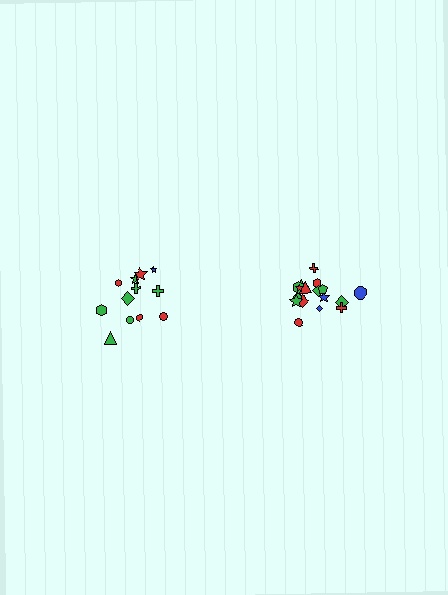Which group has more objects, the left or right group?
The right group.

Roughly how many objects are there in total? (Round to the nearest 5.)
Roughly 30 objects in total.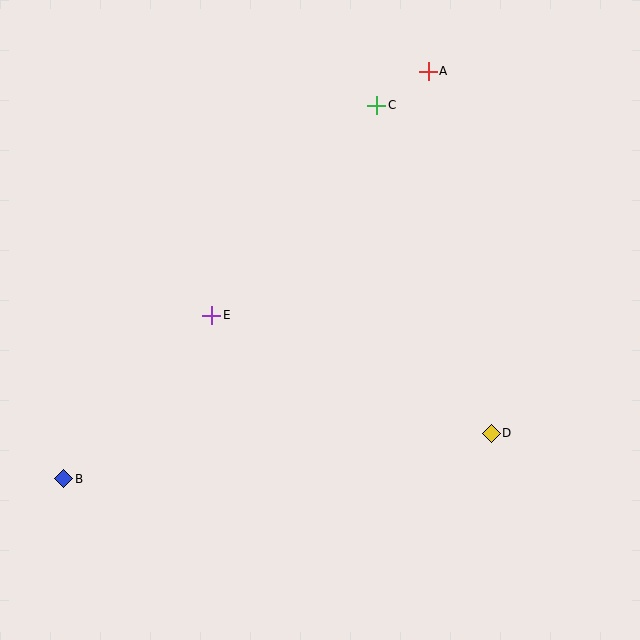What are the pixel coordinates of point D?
Point D is at (491, 433).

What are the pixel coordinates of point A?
Point A is at (428, 71).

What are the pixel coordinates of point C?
Point C is at (377, 105).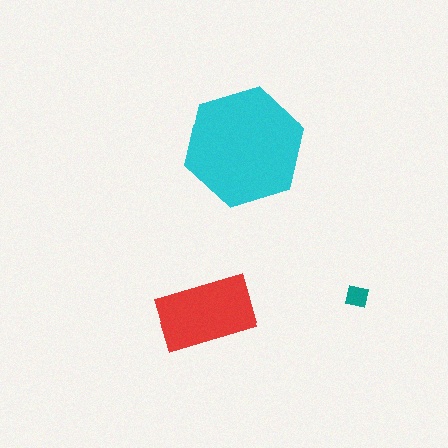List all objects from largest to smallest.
The cyan hexagon, the red rectangle, the teal square.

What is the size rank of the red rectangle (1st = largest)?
2nd.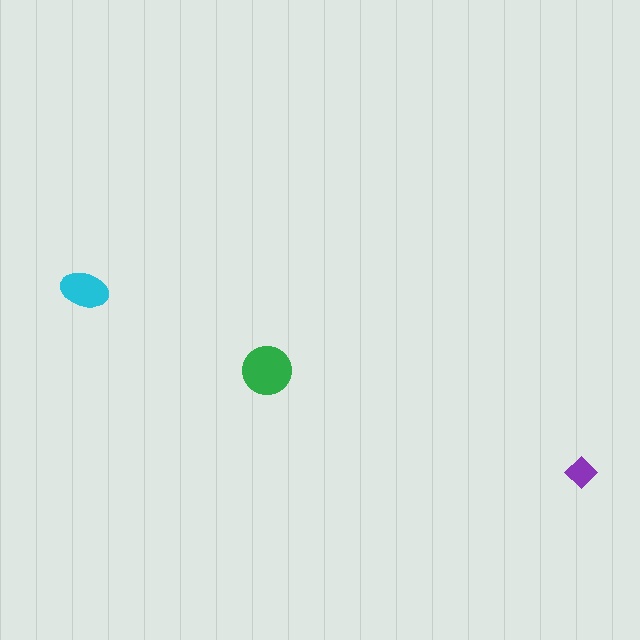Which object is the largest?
The green circle.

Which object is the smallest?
The purple diamond.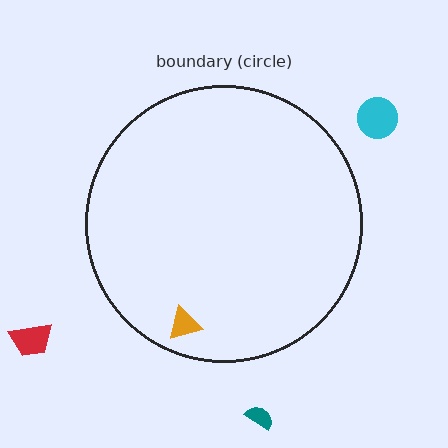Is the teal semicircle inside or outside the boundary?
Outside.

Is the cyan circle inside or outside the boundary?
Outside.